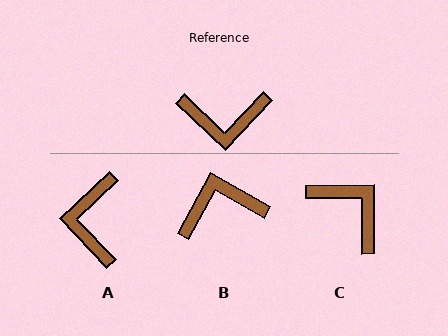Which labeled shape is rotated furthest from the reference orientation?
B, about 166 degrees away.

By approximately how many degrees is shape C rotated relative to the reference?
Approximately 134 degrees counter-clockwise.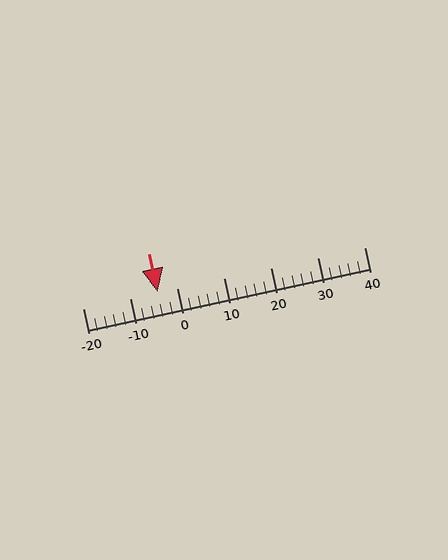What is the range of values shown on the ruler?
The ruler shows values from -20 to 40.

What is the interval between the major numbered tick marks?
The major tick marks are spaced 10 units apart.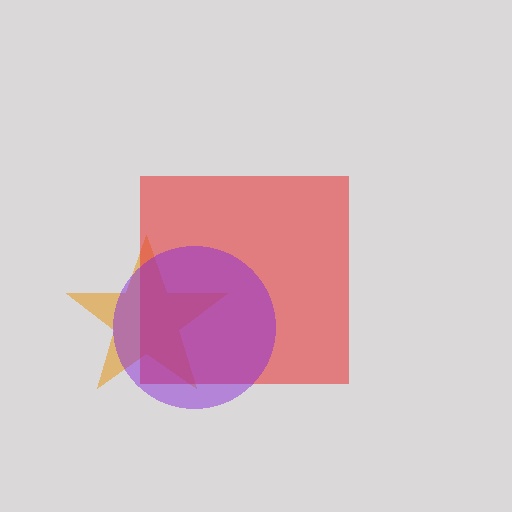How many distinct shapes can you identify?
There are 3 distinct shapes: an orange star, a red square, a purple circle.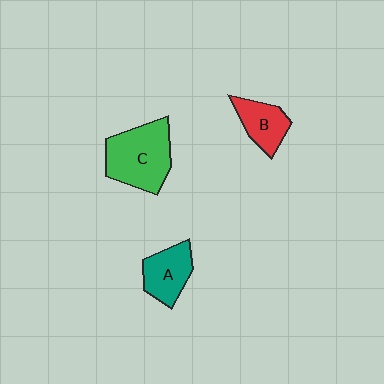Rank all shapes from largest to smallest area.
From largest to smallest: C (green), A (teal), B (red).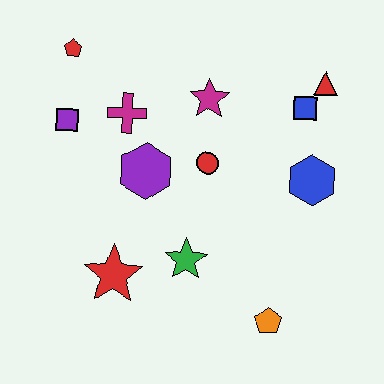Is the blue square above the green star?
Yes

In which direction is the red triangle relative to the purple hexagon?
The red triangle is to the right of the purple hexagon.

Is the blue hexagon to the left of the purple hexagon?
No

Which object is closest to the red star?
The green star is closest to the red star.